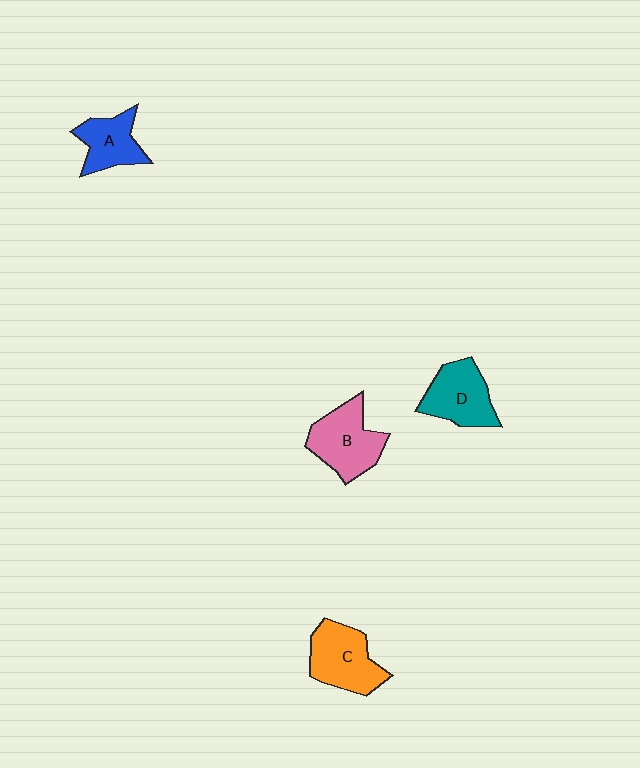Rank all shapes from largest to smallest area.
From largest to smallest: B (pink), C (orange), D (teal), A (blue).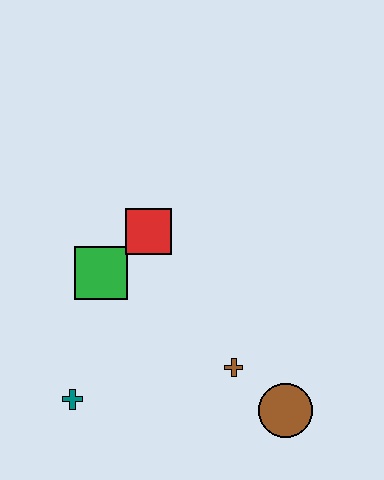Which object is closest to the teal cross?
The green square is closest to the teal cross.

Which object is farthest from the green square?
The brown circle is farthest from the green square.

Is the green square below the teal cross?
No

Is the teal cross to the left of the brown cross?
Yes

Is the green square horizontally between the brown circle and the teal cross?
Yes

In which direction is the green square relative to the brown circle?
The green square is to the left of the brown circle.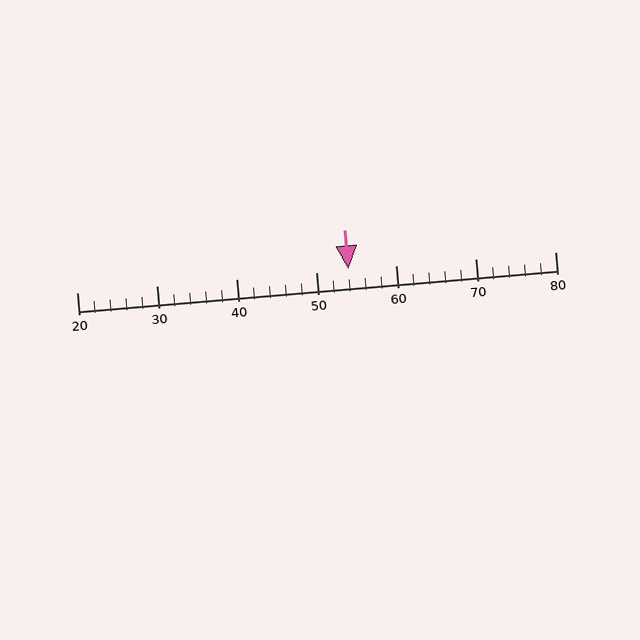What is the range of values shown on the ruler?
The ruler shows values from 20 to 80.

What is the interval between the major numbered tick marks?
The major tick marks are spaced 10 units apart.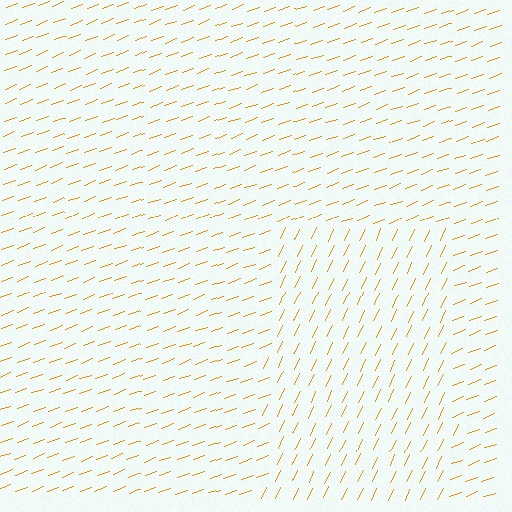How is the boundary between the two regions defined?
The boundary is defined purely by a change in line orientation (approximately 45 degrees difference). All lines are the same color and thickness.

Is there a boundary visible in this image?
Yes, there is a texture boundary formed by a change in line orientation.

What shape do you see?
I see a rectangle.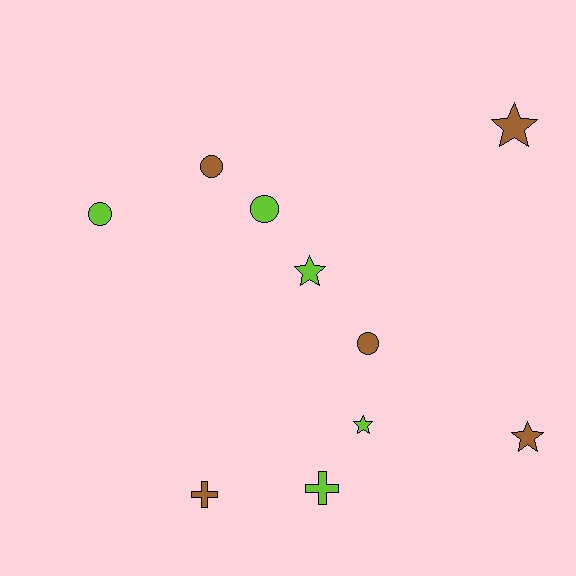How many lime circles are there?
There are 2 lime circles.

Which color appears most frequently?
Lime, with 5 objects.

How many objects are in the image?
There are 10 objects.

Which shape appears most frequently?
Circle, with 4 objects.